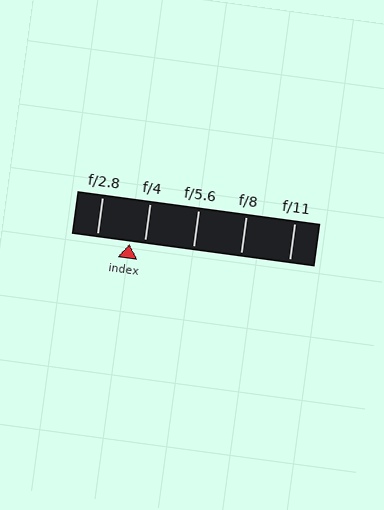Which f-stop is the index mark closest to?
The index mark is closest to f/4.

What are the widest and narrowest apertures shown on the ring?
The widest aperture shown is f/2.8 and the narrowest is f/11.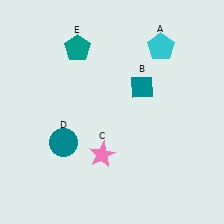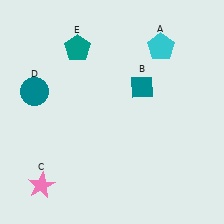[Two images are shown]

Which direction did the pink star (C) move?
The pink star (C) moved left.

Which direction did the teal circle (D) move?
The teal circle (D) moved up.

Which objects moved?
The objects that moved are: the pink star (C), the teal circle (D).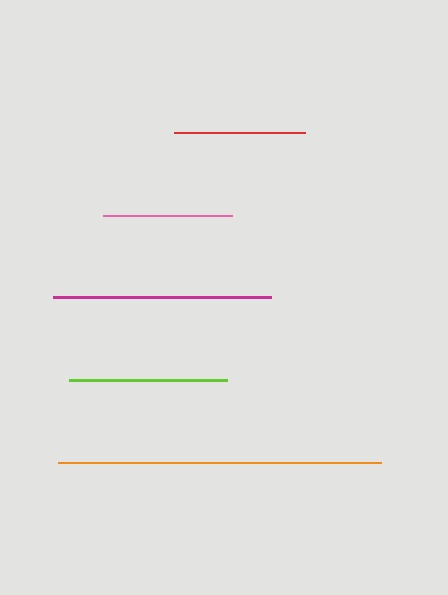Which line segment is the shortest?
The pink line is the shortest at approximately 129 pixels.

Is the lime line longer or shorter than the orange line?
The orange line is longer than the lime line.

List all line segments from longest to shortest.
From longest to shortest: orange, magenta, lime, red, pink.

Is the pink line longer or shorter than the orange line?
The orange line is longer than the pink line.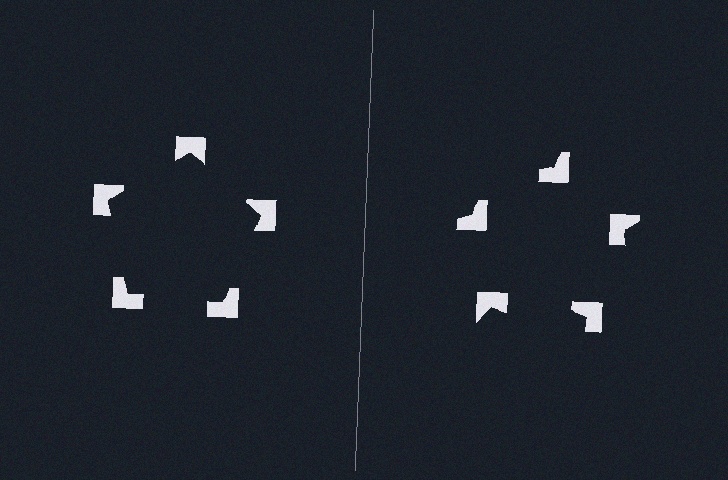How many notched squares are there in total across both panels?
10 — 5 on each side.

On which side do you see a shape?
An illusory pentagon appears on the left side. On the right side the wedge cuts are rotated, so no coherent shape forms.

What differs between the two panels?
The notched squares are positioned identically on both sides; only the wedge orientations differ. On the left they align to a pentagon; on the right they are misaligned.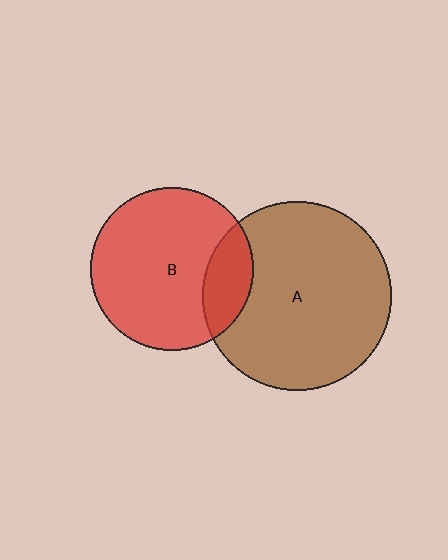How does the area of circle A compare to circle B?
Approximately 1.4 times.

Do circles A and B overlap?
Yes.